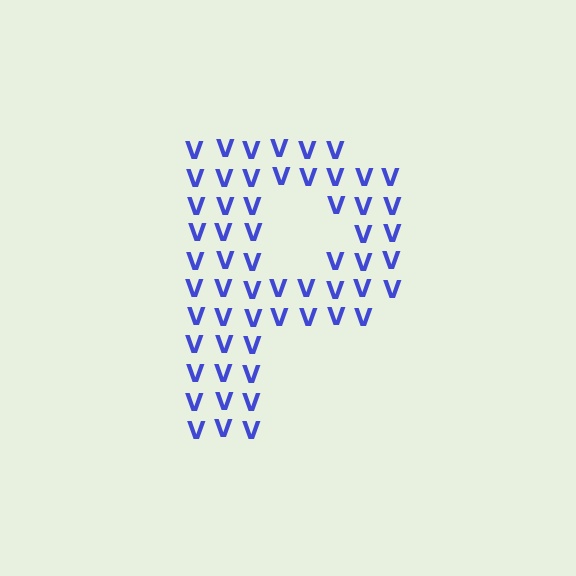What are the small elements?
The small elements are letter V's.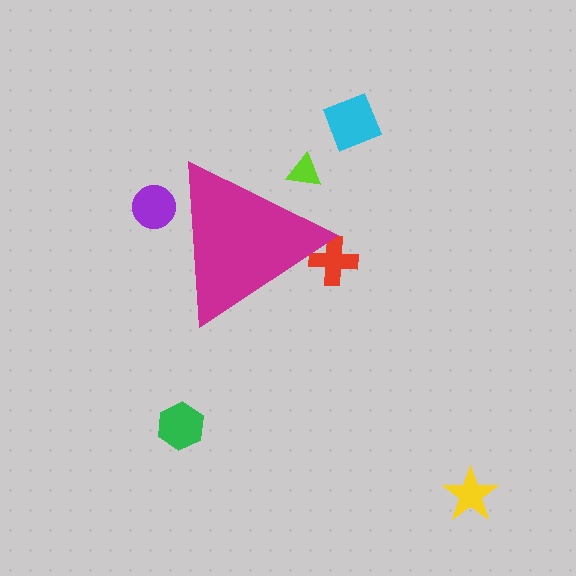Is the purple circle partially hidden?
Yes, the purple circle is partially hidden behind the magenta triangle.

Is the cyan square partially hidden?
No, the cyan square is fully visible.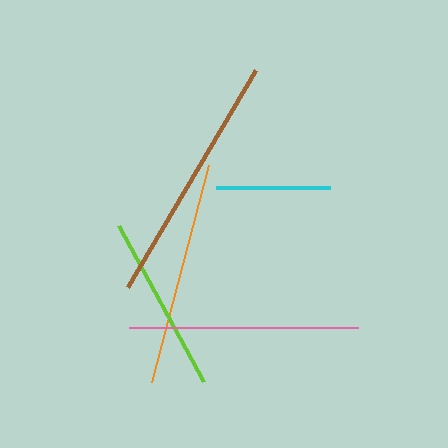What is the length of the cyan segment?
The cyan segment is approximately 115 pixels long.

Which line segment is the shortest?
The cyan line is the shortest at approximately 115 pixels.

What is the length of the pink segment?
The pink segment is approximately 230 pixels long.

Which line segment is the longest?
The brown line is the longest at approximately 252 pixels.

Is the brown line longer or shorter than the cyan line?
The brown line is longer than the cyan line.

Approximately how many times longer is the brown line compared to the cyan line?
The brown line is approximately 2.2 times the length of the cyan line.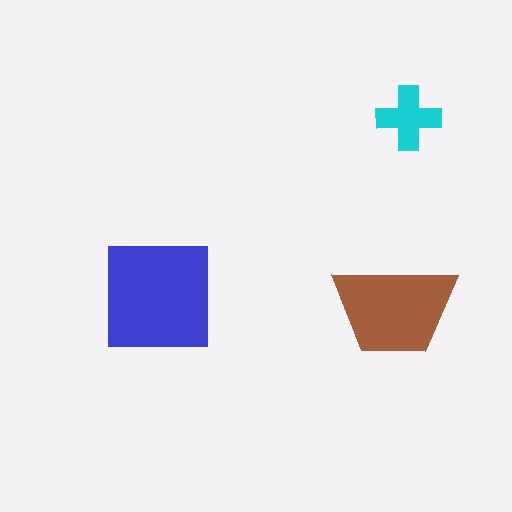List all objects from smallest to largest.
The cyan cross, the brown trapezoid, the blue square.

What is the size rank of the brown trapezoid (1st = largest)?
2nd.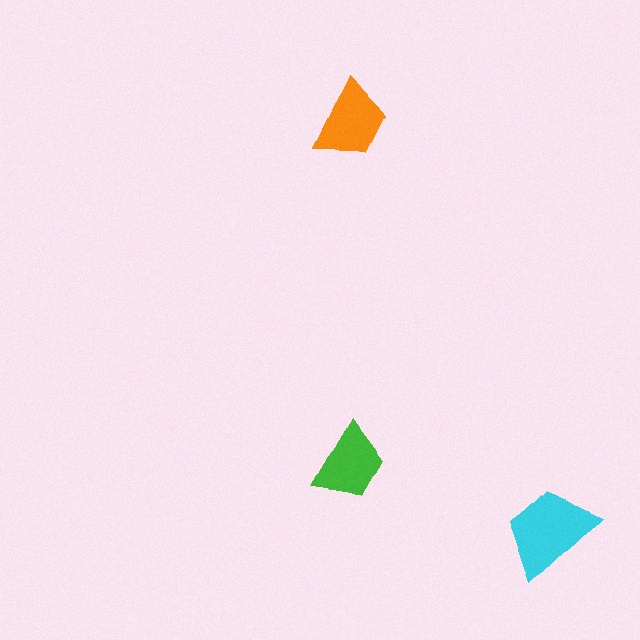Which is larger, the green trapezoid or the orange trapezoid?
The orange one.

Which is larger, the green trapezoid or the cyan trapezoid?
The cyan one.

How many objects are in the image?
There are 3 objects in the image.